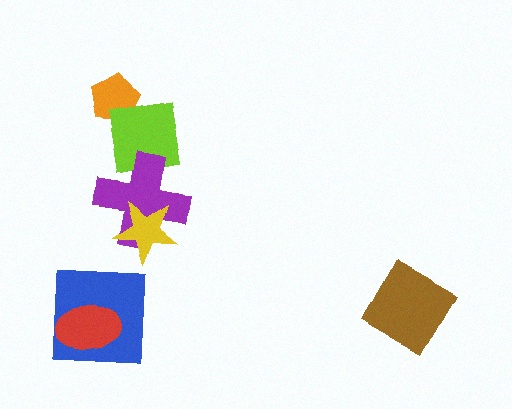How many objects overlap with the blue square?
1 object overlaps with the blue square.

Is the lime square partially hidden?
Yes, it is partially covered by another shape.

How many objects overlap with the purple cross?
2 objects overlap with the purple cross.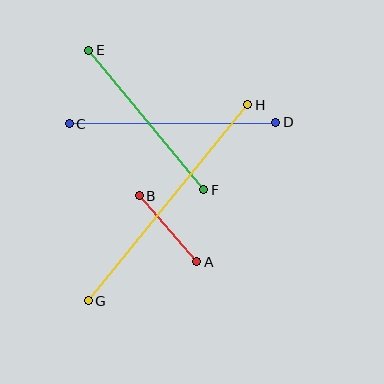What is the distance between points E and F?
The distance is approximately 181 pixels.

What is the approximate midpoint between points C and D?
The midpoint is at approximately (173, 123) pixels.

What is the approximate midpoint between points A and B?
The midpoint is at approximately (168, 229) pixels.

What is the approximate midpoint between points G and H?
The midpoint is at approximately (168, 203) pixels.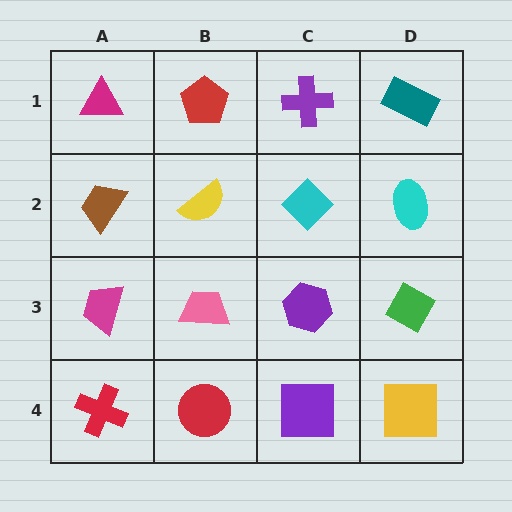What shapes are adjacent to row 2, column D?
A teal rectangle (row 1, column D), a green diamond (row 3, column D), a cyan diamond (row 2, column C).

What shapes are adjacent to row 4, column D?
A green diamond (row 3, column D), a purple square (row 4, column C).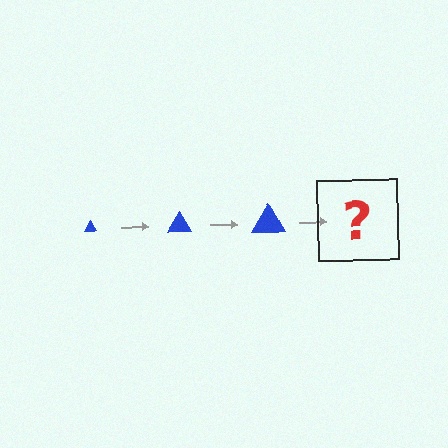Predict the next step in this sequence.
The next step is a blue triangle, larger than the previous one.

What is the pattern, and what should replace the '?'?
The pattern is that the triangle gets progressively larger each step. The '?' should be a blue triangle, larger than the previous one.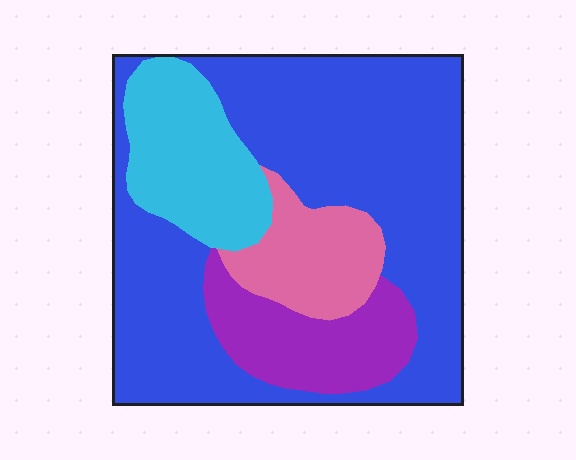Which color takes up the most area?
Blue, at roughly 60%.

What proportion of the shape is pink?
Pink takes up about one eighth (1/8) of the shape.